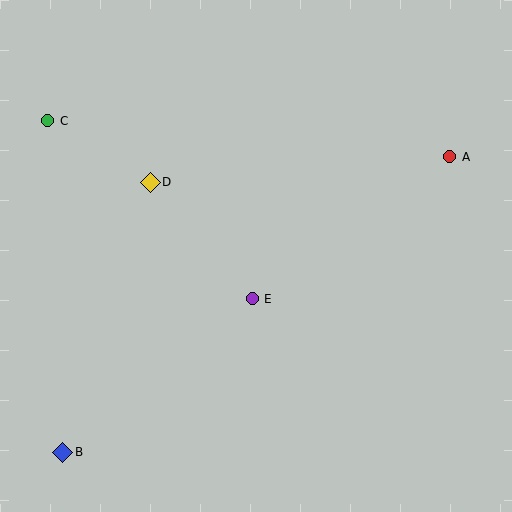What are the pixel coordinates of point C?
Point C is at (48, 121).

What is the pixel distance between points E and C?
The distance between E and C is 271 pixels.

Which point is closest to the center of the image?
Point E at (252, 299) is closest to the center.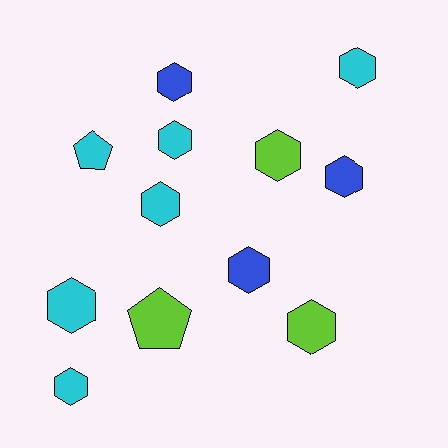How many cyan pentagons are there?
There is 1 cyan pentagon.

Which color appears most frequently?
Cyan, with 6 objects.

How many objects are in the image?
There are 12 objects.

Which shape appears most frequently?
Hexagon, with 10 objects.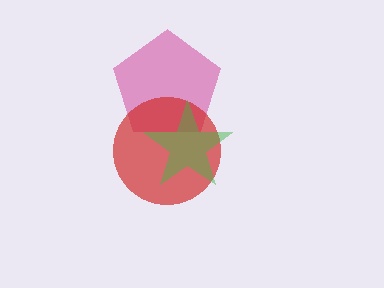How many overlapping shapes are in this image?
There are 3 overlapping shapes in the image.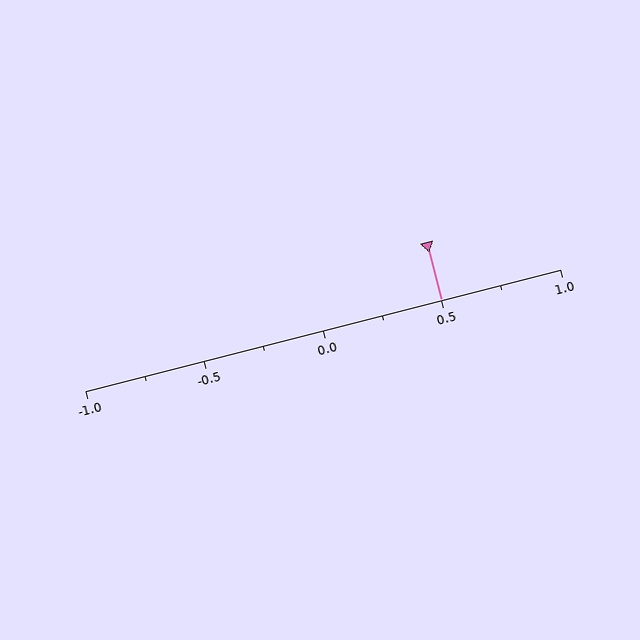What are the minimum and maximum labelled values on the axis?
The axis runs from -1.0 to 1.0.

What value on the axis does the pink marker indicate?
The marker indicates approximately 0.5.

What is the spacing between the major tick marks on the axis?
The major ticks are spaced 0.5 apart.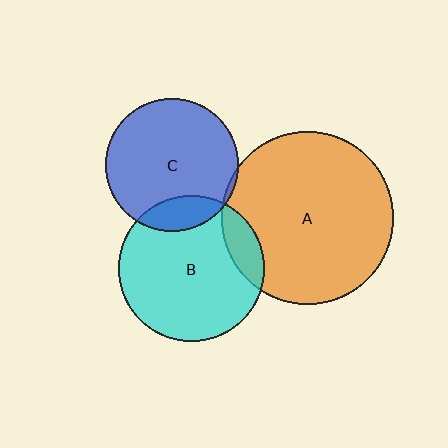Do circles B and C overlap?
Yes.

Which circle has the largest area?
Circle A (orange).